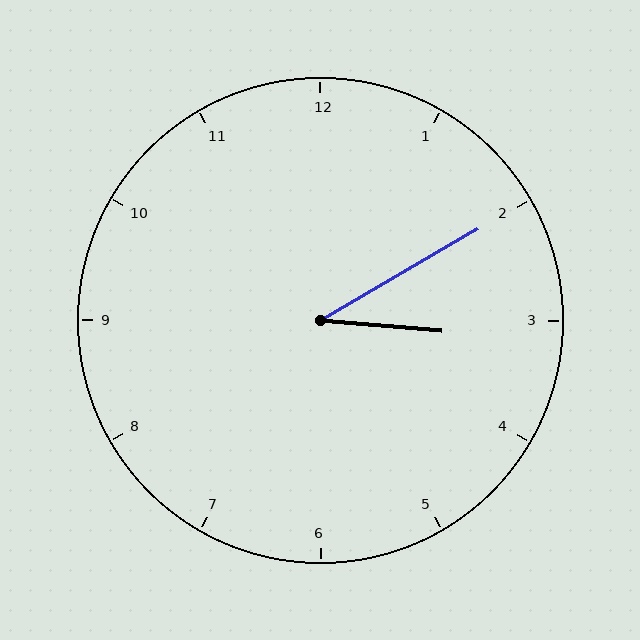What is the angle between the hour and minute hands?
Approximately 35 degrees.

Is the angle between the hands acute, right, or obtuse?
It is acute.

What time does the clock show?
3:10.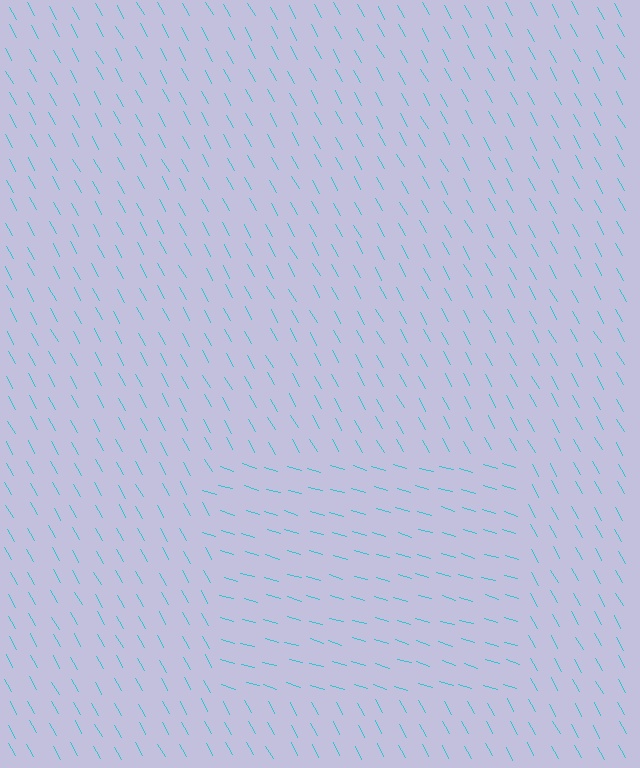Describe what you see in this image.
The image is filled with small cyan line segments. A rectangle region in the image has lines oriented differently from the surrounding lines, creating a visible texture boundary.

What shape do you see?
I see a rectangle.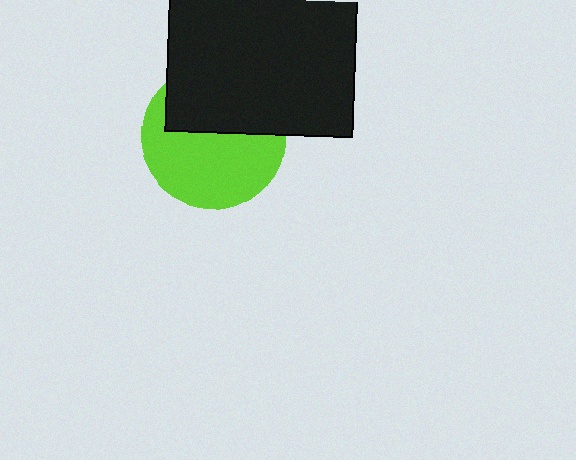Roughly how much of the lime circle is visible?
About half of it is visible (roughly 58%).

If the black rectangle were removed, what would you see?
You would see the complete lime circle.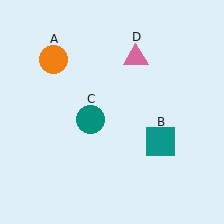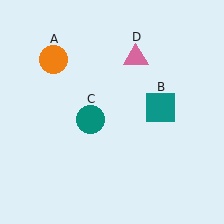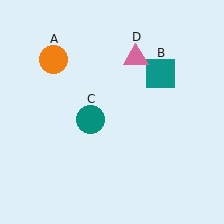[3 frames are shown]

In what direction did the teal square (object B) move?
The teal square (object B) moved up.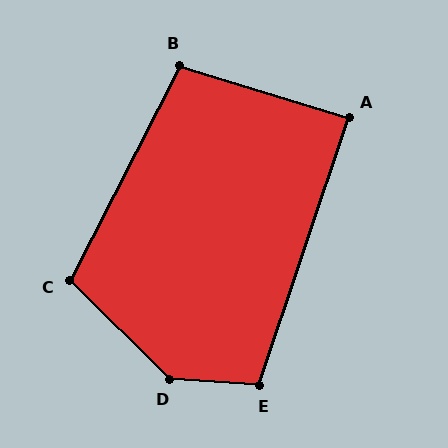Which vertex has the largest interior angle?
D, at approximately 139 degrees.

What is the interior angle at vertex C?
Approximately 108 degrees (obtuse).